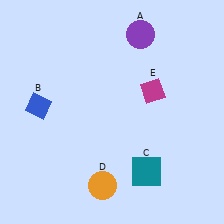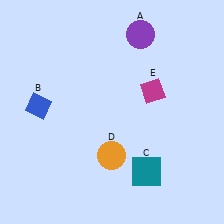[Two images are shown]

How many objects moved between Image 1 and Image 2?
1 object moved between the two images.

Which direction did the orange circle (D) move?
The orange circle (D) moved up.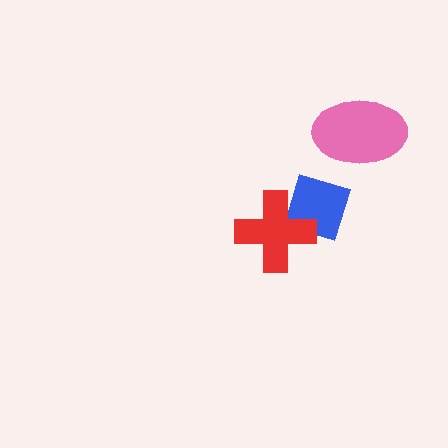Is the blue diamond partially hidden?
Yes, it is partially covered by another shape.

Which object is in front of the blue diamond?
The red cross is in front of the blue diamond.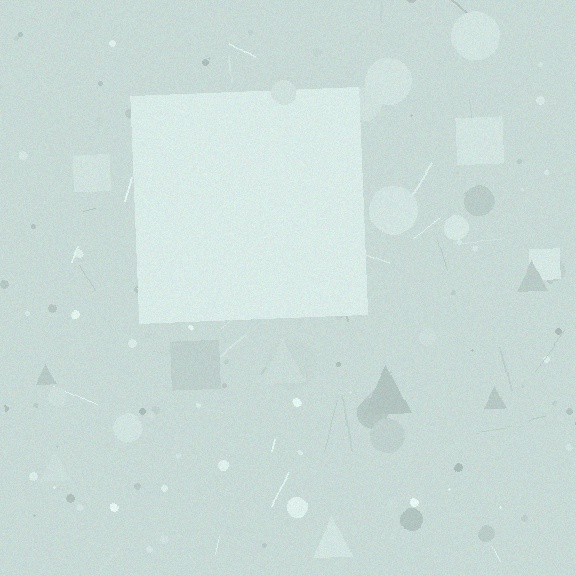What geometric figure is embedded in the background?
A square is embedded in the background.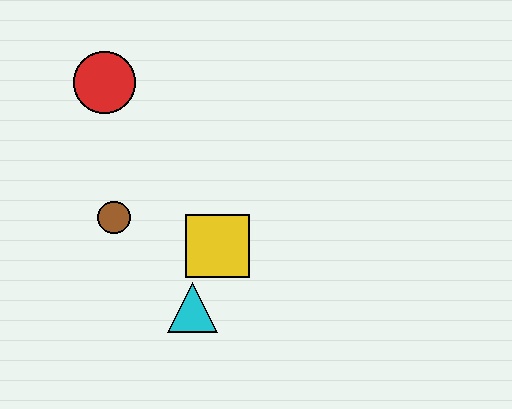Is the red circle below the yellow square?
No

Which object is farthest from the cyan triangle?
The red circle is farthest from the cyan triangle.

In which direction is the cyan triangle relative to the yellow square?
The cyan triangle is below the yellow square.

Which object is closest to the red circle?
The brown circle is closest to the red circle.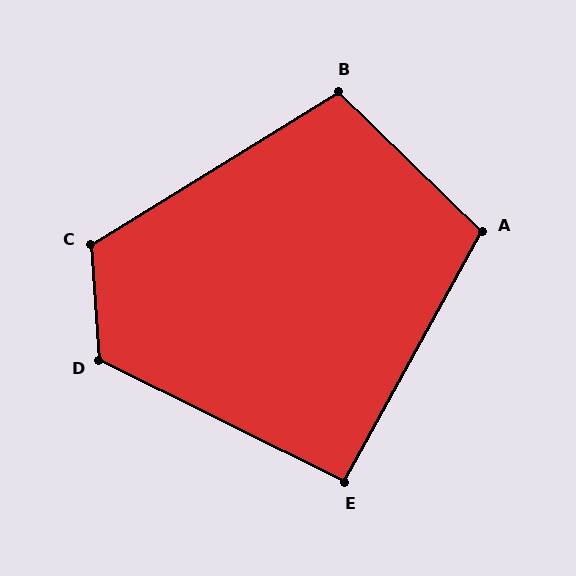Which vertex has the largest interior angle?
D, at approximately 121 degrees.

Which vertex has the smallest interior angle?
E, at approximately 92 degrees.